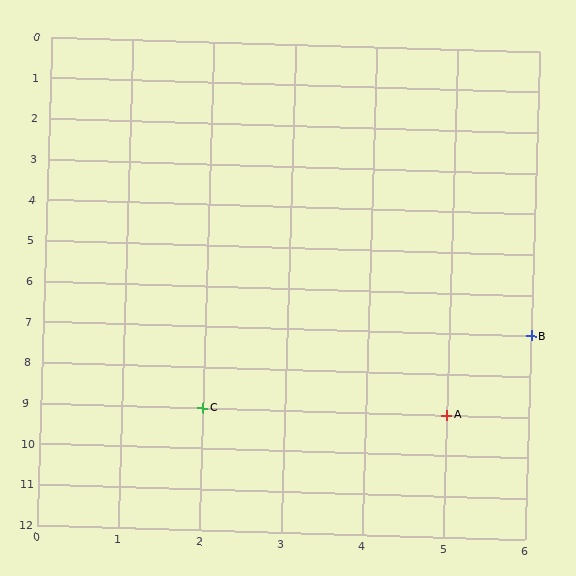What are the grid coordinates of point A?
Point A is at grid coordinates (5, 9).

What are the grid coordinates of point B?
Point B is at grid coordinates (6, 7).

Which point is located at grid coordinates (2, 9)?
Point C is at (2, 9).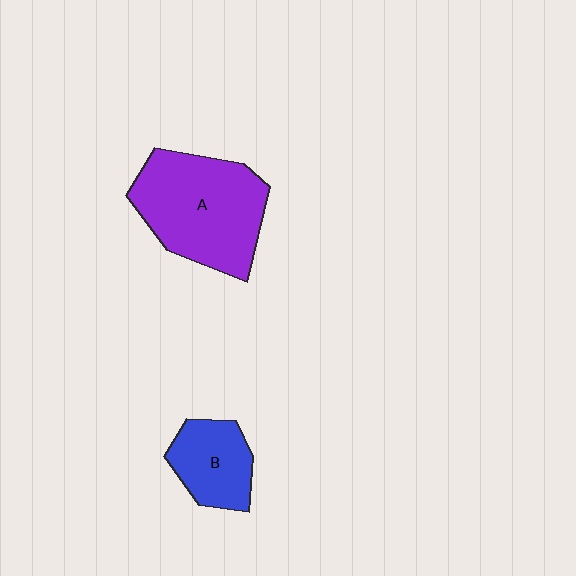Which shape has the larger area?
Shape A (purple).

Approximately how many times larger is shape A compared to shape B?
Approximately 2.0 times.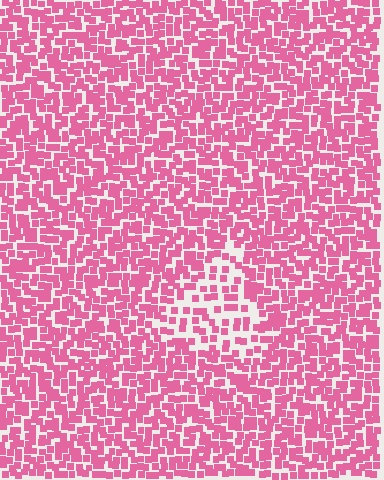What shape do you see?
I see a triangle.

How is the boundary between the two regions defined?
The boundary is defined by a change in element density (approximately 1.9x ratio). All elements are the same color, size, and shape.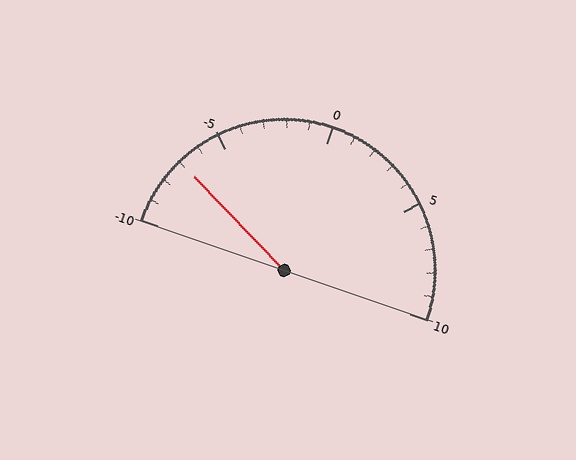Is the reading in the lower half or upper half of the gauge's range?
The reading is in the lower half of the range (-10 to 10).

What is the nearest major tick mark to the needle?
The nearest major tick mark is -5.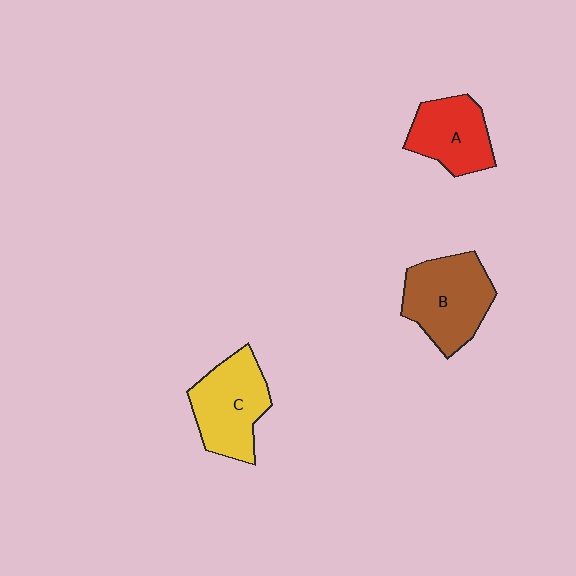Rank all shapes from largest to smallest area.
From largest to smallest: B (brown), C (yellow), A (red).